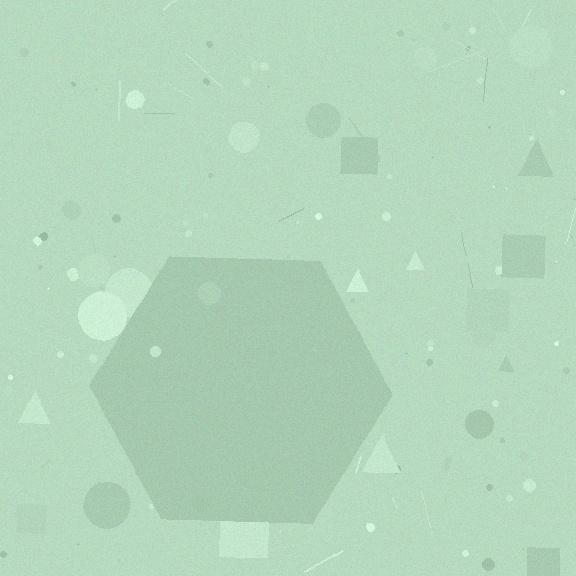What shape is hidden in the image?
A hexagon is hidden in the image.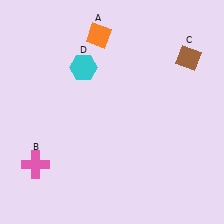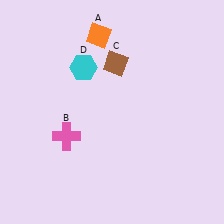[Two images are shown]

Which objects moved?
The objects that moved are: the pink cross (B), the brown diamond (C).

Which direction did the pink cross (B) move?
The pink cross (B) moved right.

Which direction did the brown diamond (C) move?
The brown diamond (C) moved left.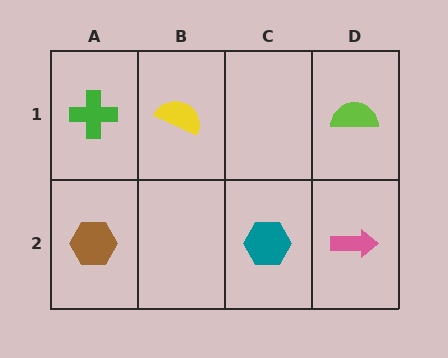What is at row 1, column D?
A lime semicircle.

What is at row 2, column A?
A brown hexagon.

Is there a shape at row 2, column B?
No, that cell is empty.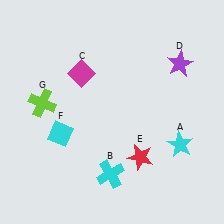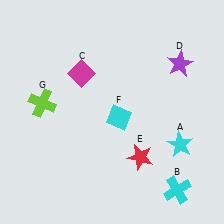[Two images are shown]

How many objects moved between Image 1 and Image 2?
2 objects moved between the two images.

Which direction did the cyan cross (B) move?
The cyan cross (B) moved right.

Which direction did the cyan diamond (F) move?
The cyan diamond (F) moved right.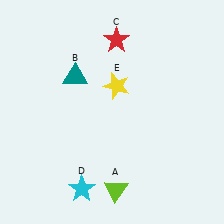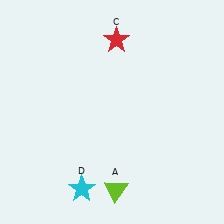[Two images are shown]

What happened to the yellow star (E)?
The yellow star (E) was removed in Image 2. It was in the top-right area of Image 1.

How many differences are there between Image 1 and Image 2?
There are 2 differences between the two images.